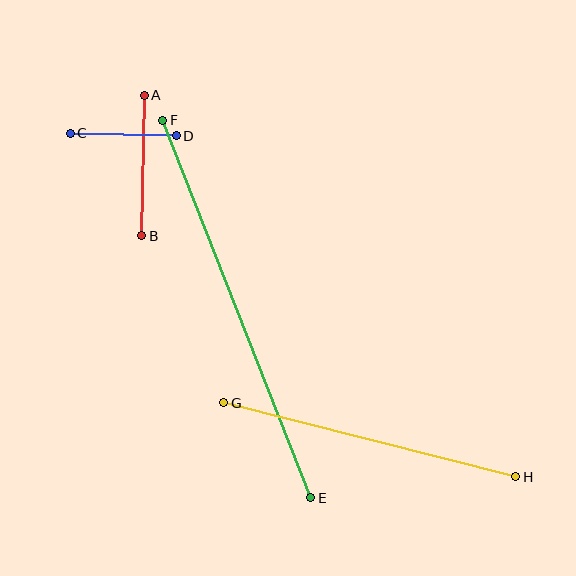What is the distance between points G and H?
The distance is approximately 301 pixels.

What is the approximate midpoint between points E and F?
The midpoint is at approximately (237, 309) pixels.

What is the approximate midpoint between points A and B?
The midpoint is at approximately (143, 165) pixels.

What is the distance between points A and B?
The distance is approximately 141 pixels.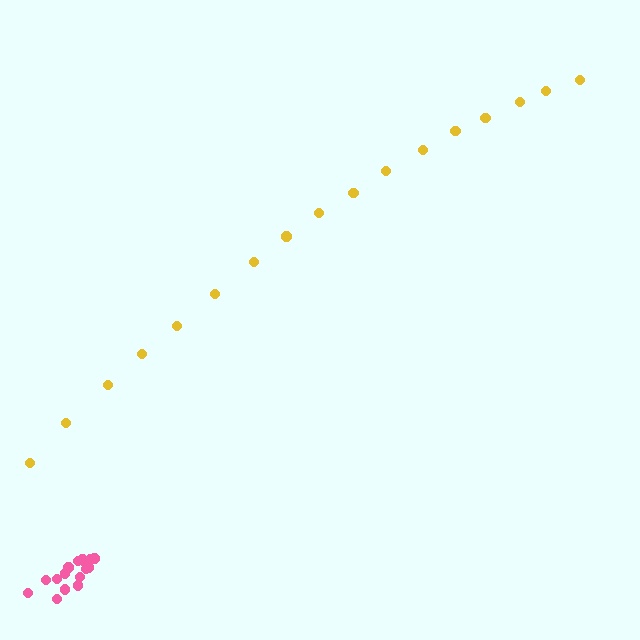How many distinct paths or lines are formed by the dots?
There are 2 distinct paths.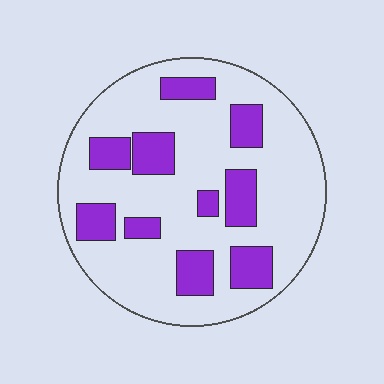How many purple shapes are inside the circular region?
10.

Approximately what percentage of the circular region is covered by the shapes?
Approximately 25%.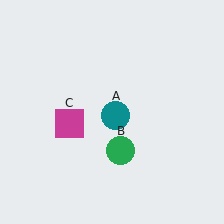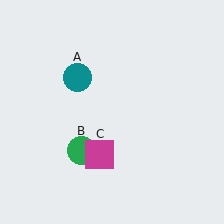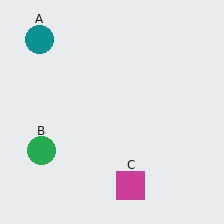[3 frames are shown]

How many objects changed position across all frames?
3 objects changed position: teal circle (object A), green circle (object B), magenta square (object C).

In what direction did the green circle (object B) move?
The green circle (object B) moved left.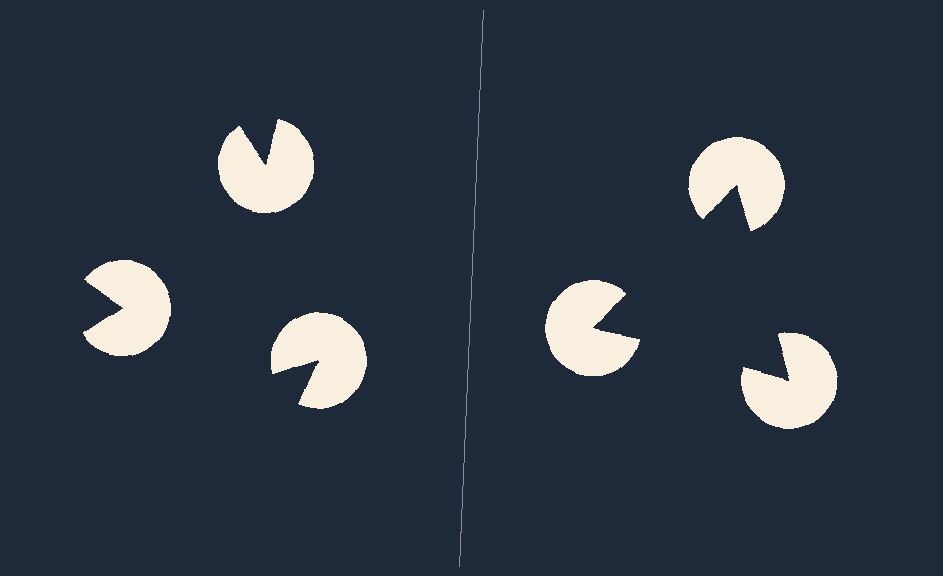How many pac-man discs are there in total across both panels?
6 — 3 on each side.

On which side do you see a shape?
An illusory triangle appears on the right side. On the left side the wedge cuts are rotated, so no coherent shape forms.